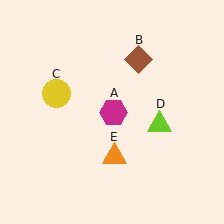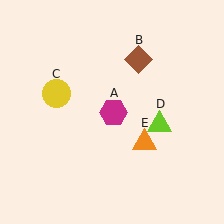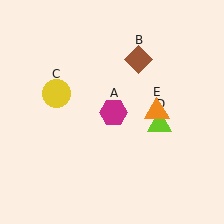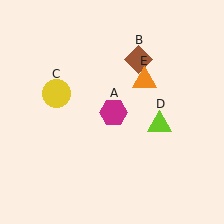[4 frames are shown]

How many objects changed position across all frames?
1 object changed position: orange triangle (object E).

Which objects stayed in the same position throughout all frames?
Magenta hexagon (object A) and brown diamond (object B) and yellow circle (object C) and lime triangle (object D) remained stationary.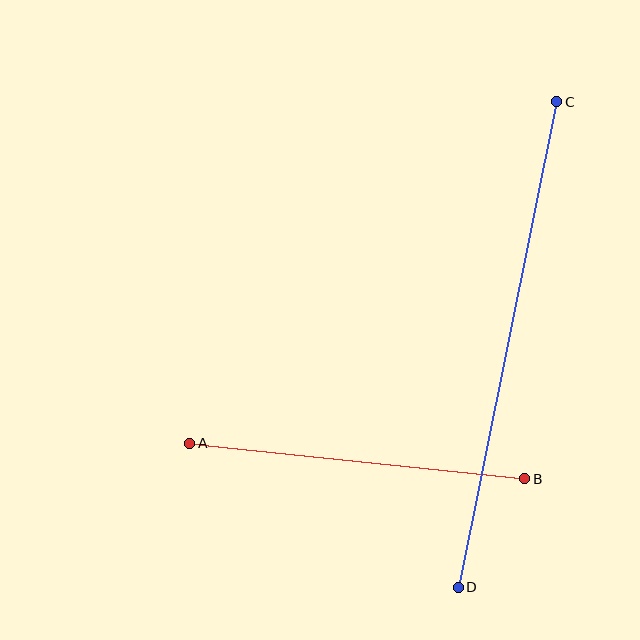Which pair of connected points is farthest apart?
Points C and D are farthest apart.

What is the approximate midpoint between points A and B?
The midpoint is at approximately (357, 461) pixels.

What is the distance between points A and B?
The distance is approximately 337 pixels.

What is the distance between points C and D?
The distance is approximately 495 pixels.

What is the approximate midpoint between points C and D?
The midpoint is at approximately (507, 345) pixels.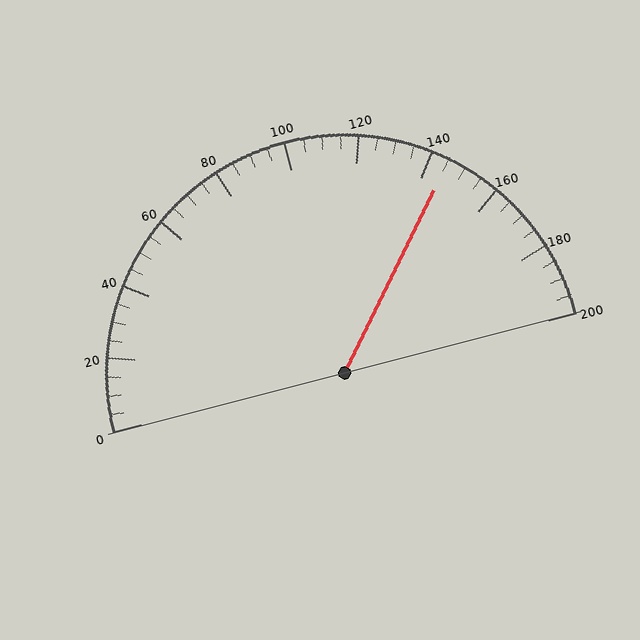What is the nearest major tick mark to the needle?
The nearest major tick mark is 140.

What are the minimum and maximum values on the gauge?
The gauge ranges from 0 to 200.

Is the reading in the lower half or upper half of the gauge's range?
The reading is in the upper half of the range (0 to 200).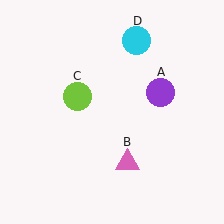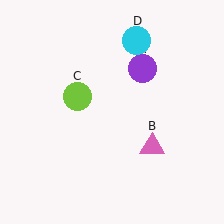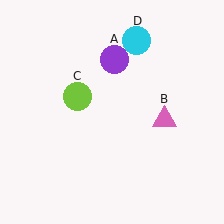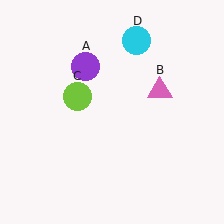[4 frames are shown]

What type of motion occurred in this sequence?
The purple circle (object A), pink triangle (object B) rotated counterclockwise around the center of the scene.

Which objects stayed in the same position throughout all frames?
Lime circle (object C) and cyan circle (object D) remained stationary.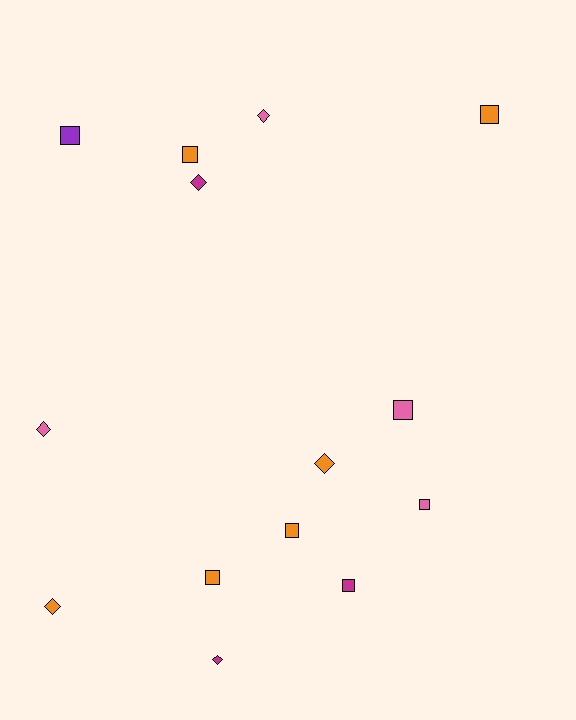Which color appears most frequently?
Orange, with 6 objects.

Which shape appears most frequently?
Square, with 8 objects.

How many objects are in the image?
There are 14 objects.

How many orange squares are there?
There are 4 orange squares.